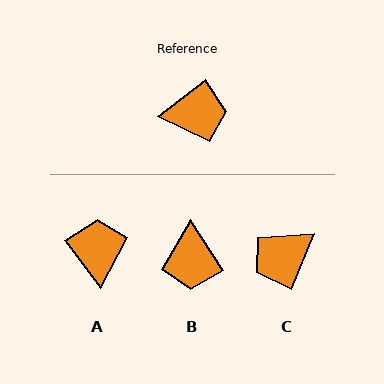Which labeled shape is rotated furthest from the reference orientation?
C, about 151 degrees away.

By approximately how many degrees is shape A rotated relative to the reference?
Approximately 88 degrees counter-clockwise.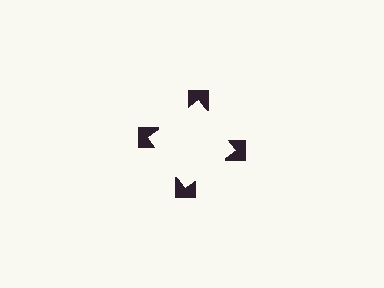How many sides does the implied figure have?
4 sides.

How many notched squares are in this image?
There are 4 — one at each vertex of the illusory square.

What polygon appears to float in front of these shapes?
An illusory square — its edges are inferred from the aligned wedge cuts in the notched squares, not physically drawn.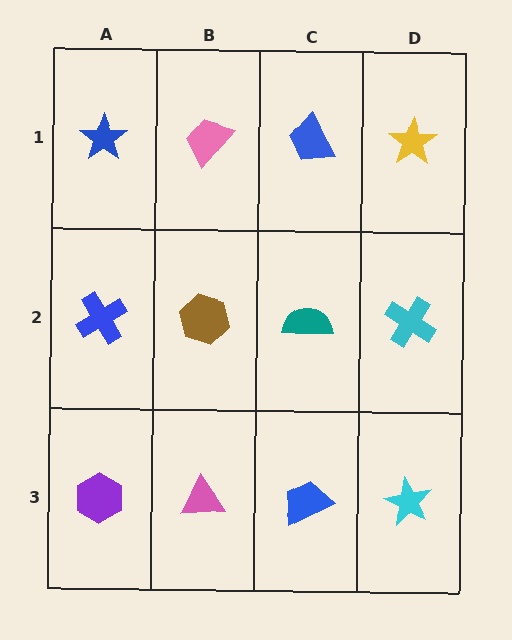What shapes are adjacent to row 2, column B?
A pink trapezoid (row 1, column B), a pink triangle (row 3, column B), a blue cross (row 2, column A), a teal semicircle (row 2, column C).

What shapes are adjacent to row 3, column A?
A blue cross (row 2, column A), a pink triangle (row 3, column B).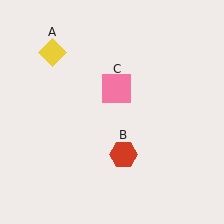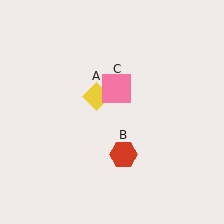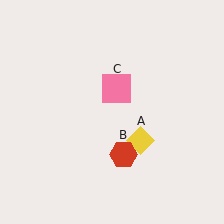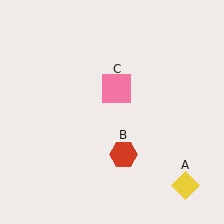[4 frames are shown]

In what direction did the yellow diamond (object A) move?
The yellow diamond (object A) moved down and to the right.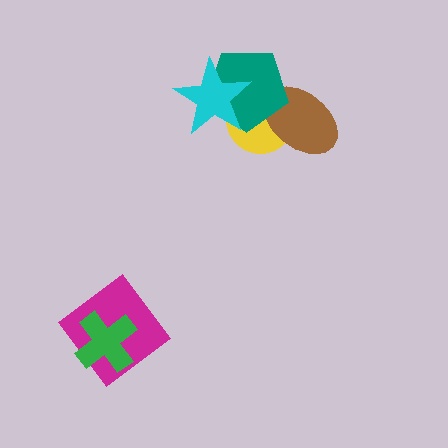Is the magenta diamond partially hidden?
Yes, it is partially covered by another shape.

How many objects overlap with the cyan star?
2 objects overlap with the cyan star.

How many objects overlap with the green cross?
1 object overlaps with the green cross.